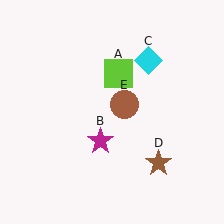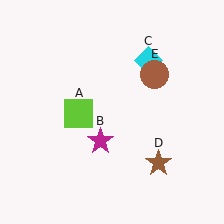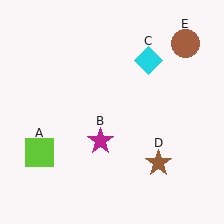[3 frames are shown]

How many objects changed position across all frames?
2 objects changed position: lime square (object A), brown circle (object E).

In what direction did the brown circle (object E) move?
The brown circle (object E) moved up and to the right.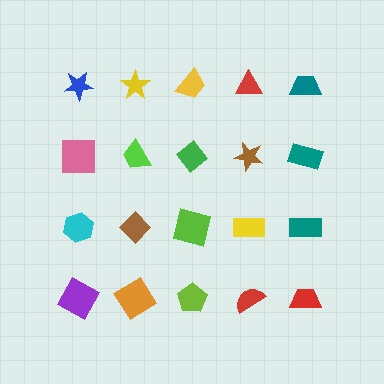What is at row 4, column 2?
An orange diamond.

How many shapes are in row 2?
5 shapes.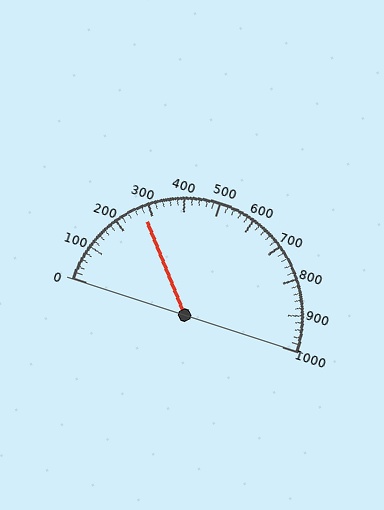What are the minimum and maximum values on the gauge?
The gauge ranges from 0 to 1000.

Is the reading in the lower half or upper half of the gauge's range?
The reading is in the lower half of the range (0 to 1000).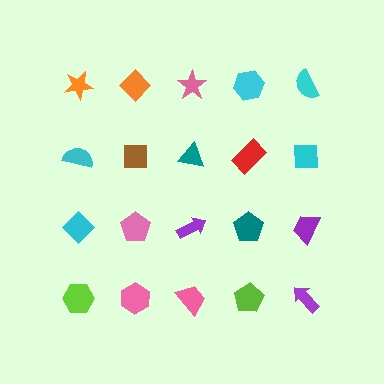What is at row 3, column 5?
A purple trapezoid.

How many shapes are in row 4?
5 shapes.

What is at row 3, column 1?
A cyan diamond.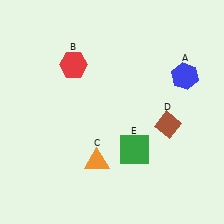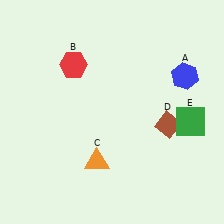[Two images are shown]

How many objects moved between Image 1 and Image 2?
1 object moved between the two images.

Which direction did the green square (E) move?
The green square (E) moved right.